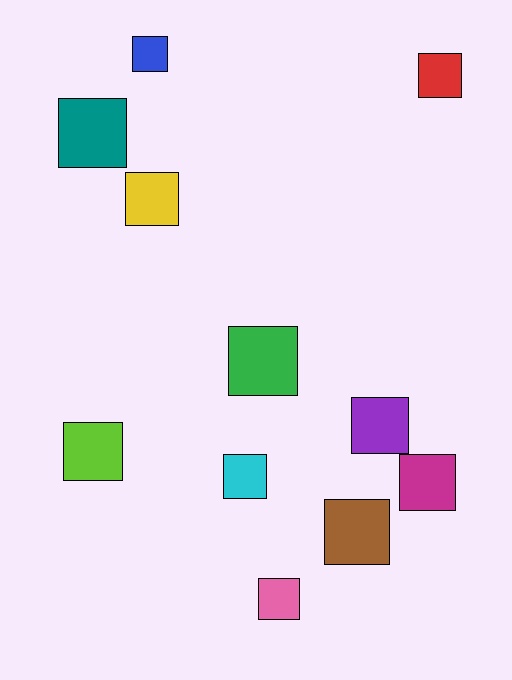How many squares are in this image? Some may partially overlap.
There are 11 squares.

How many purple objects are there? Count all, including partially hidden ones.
There is 1 purple object.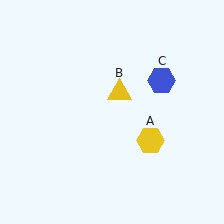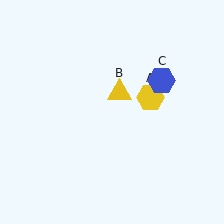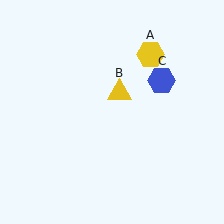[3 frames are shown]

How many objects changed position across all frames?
1 object changed position: yellow hexagon (object A).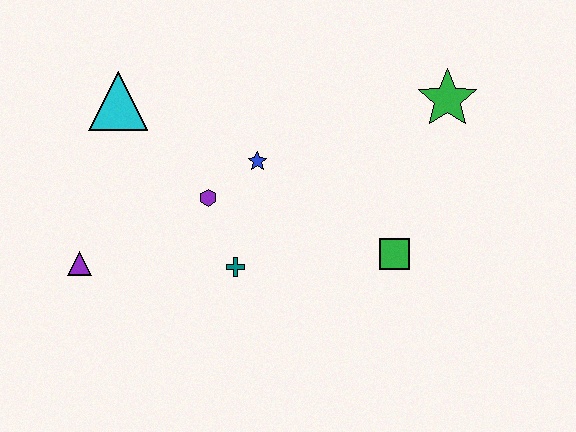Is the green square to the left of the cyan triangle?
No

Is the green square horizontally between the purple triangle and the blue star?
No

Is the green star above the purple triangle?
Yes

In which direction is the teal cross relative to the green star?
The teal cross is to the left of the green star.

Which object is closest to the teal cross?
The purple hexagon is closest to the teal cross.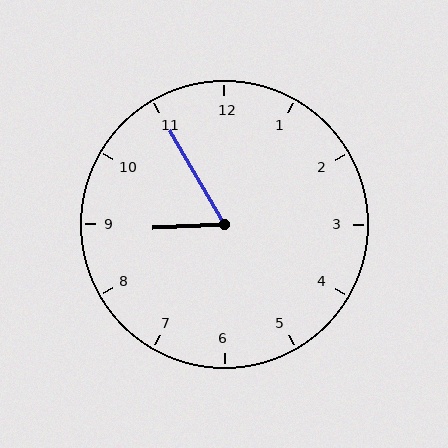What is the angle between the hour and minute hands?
Approximately 62 degrees.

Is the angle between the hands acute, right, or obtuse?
It is acute.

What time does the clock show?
8:55.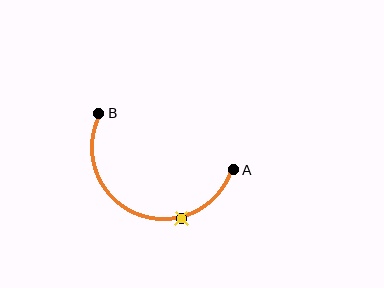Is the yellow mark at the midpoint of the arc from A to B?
No. The yellow mark lies on the arc but is closer to endpoint A. The arc midpoint would be at the point on the curve equidistant along the arc from both A and B.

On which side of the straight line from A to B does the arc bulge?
The arc bulges below the straight line connecting A and B.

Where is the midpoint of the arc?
The arc midpoint is the point on the curve farthest from the straight line joining A and B. It sits below that line.